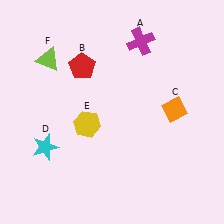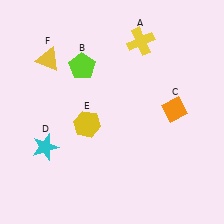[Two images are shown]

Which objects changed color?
A changed from magenta to yellow. B changed from red to lime. F changed from lime to yellow.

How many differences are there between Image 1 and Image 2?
There are 3 differences between the two images.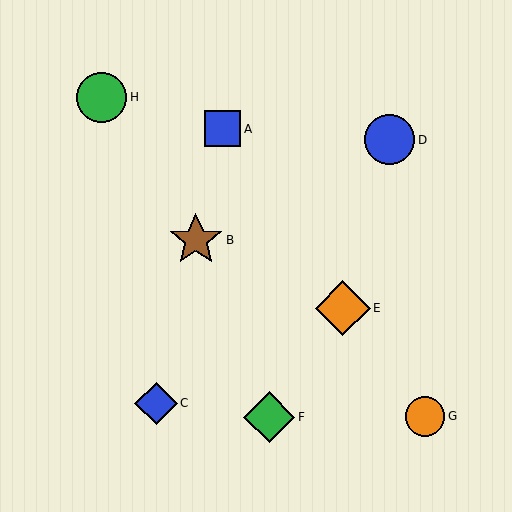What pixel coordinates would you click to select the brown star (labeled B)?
Click at (196, 240) to select the brown star B.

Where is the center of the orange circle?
The center of the orange circle is at (425, 416).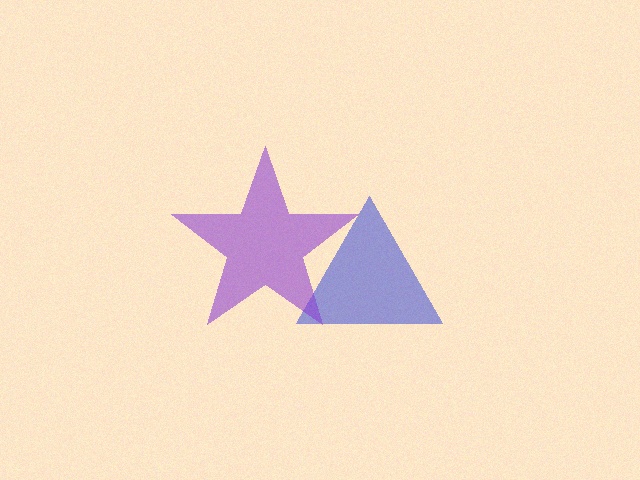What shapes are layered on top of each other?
The layered shapes are: a blue triangle, a purple star.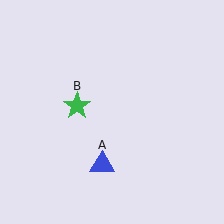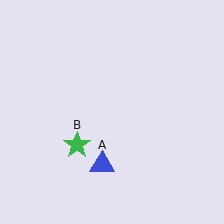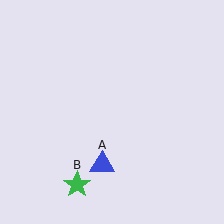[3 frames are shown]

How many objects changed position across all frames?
1 object changed position: green star (object B).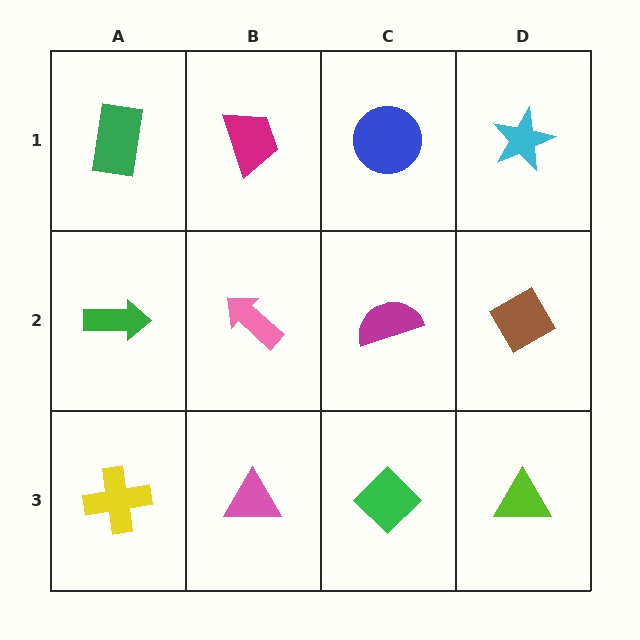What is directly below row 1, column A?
A green arrow.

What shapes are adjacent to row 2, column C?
A blue circle (row 1, column C), a green diamond (row 3, column C), a pink arrow (row 2, column B), a brown diamond (row 2, column D).